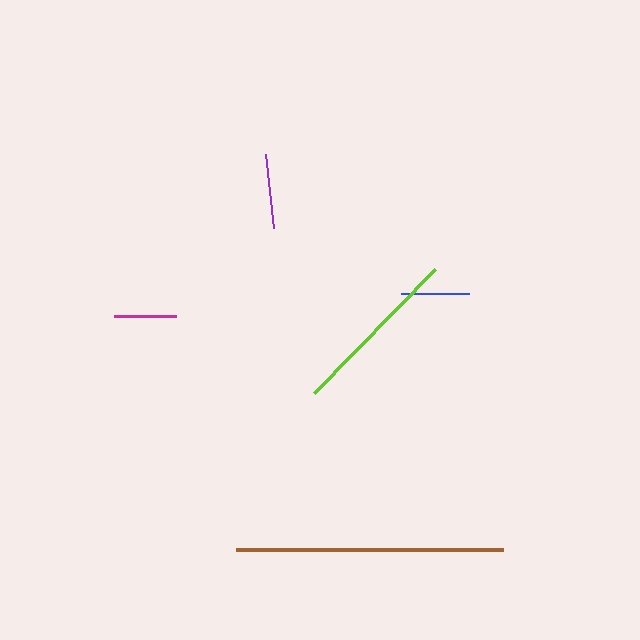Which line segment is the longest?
The brown line is the longest at approximately 266 pixels.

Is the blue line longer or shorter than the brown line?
The brown line is longer than the blue line.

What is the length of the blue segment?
The blue segment is approximately 68 pixels long.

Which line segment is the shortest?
The magenta line is the shortest at approximately 62 pixels.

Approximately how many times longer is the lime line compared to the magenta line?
The lime line is approximately 2.8 times the length of the magenta line.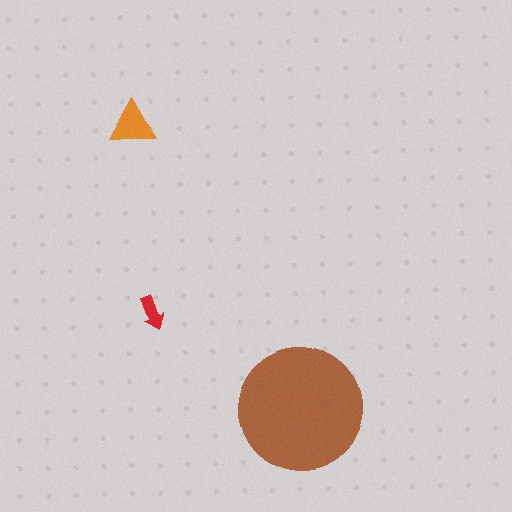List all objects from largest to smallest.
The brown circle, the orange triangle, the red arrow.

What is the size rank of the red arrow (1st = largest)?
3rd.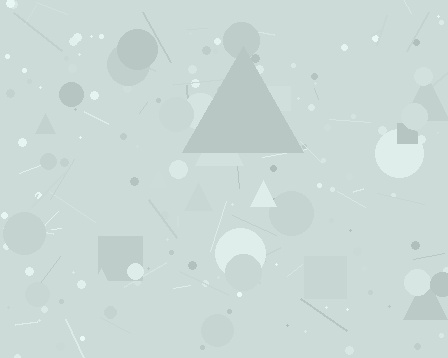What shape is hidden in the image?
A triangle is hidden in the image.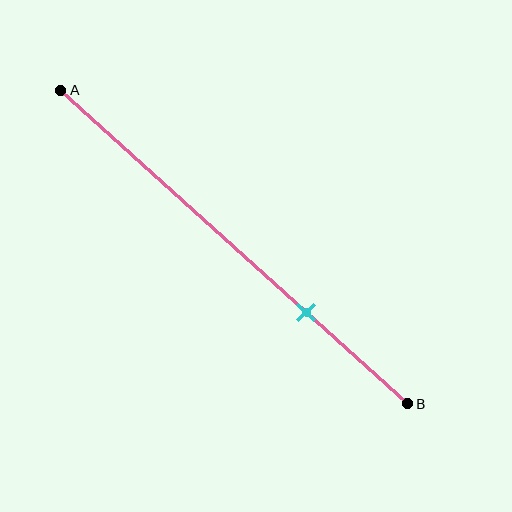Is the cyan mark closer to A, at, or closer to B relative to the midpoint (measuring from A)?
The cyan mark is closer to point B than the midpoint of segment AB.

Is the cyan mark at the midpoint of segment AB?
No, the mark is at about 70% from A, not at the 50% midpoint.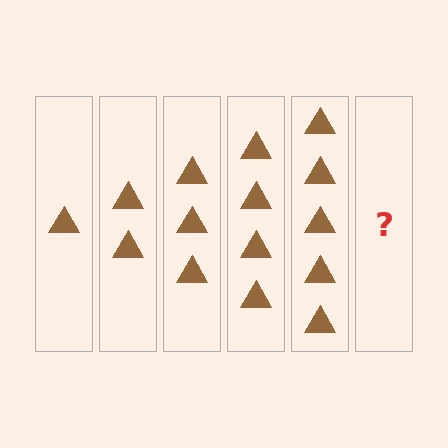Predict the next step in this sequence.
The next step is 6 triangles.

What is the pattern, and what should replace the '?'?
The pattern is that each step adds one more triangle. The '?' should be 6 triangles.